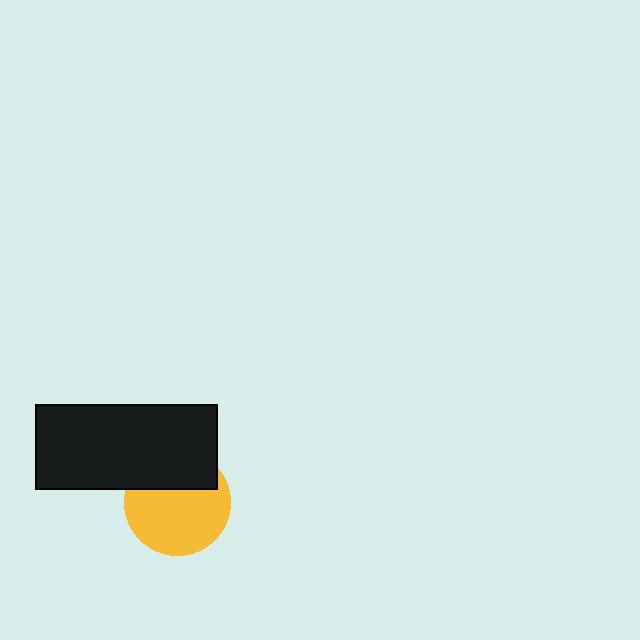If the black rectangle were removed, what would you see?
You would see the complete yellow circle.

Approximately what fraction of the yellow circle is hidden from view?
Roughly 33% of the yellow circle is hidden behind the black rectangle.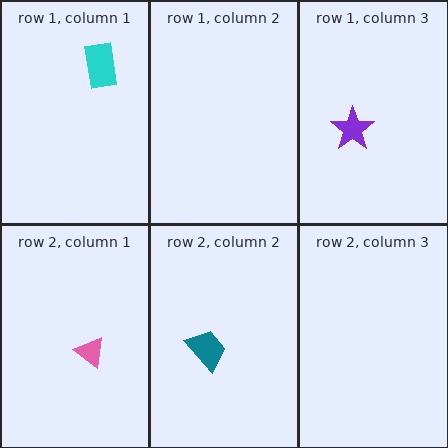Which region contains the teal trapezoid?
The row 2, column 2 region.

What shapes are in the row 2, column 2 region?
The teal trapezoid.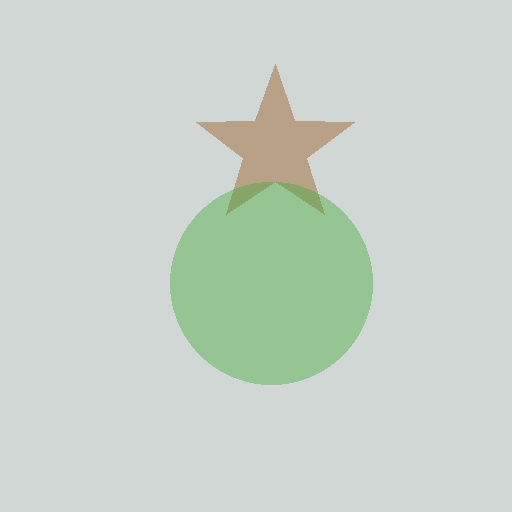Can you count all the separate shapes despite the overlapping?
Yes, there are 2 separate shapes.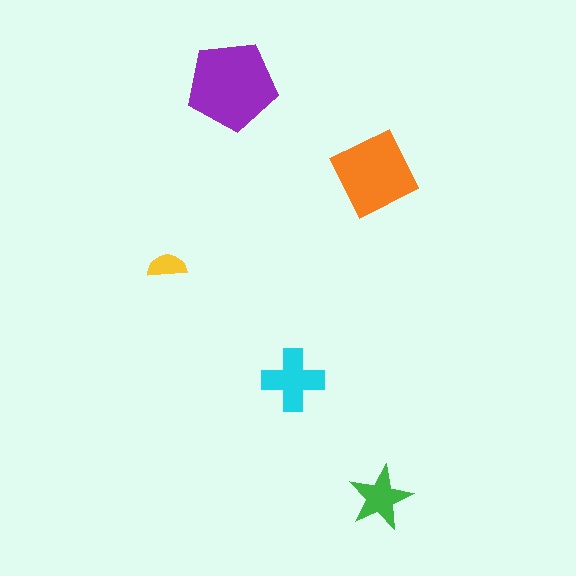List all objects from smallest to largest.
The yellow semicircle, the green star, the cyan cross, the orange diamond, the purple pentagon.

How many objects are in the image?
There are 5 objects in the image.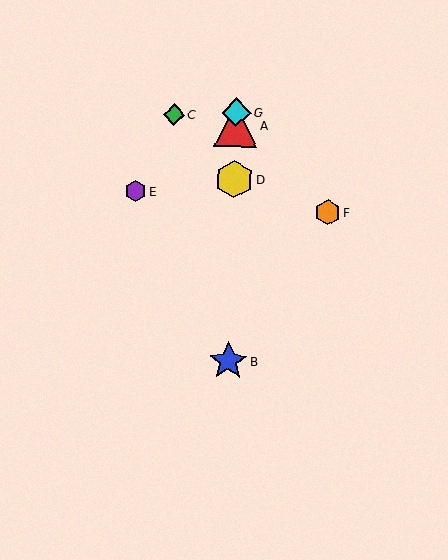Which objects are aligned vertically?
Objects A, B, D, G are aligned vertically.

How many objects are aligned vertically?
4 objects (A, B, D, G) are aligned vertically.